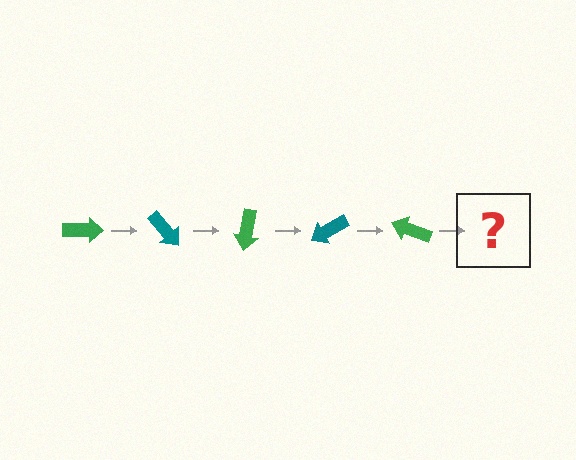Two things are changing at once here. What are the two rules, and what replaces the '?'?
The two rules are that it rotates 50 degrees each step and the color cycles through green and teal. The '?' should be a teal arrow, rotated 250 degrees from the start.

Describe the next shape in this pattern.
It should be a teal arrow, rotated 250 degrees from the start.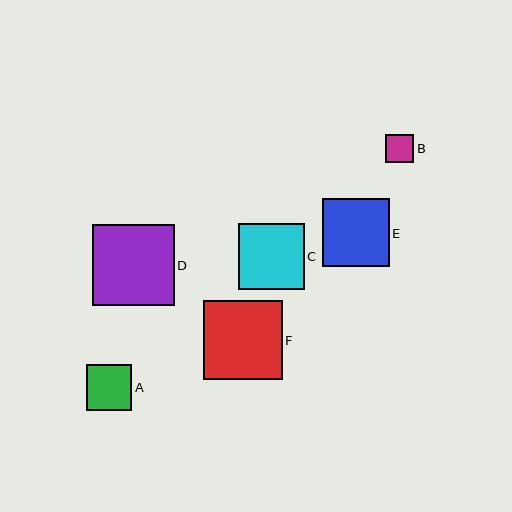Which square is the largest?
Square D is the largest with a size of approximately 81 pixels.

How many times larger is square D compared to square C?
Square D is approximately 1.2 times the size of square C.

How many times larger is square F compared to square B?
Square F is approximately 2.8 times the size of square B.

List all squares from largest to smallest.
From largest to smallest: D, F, E, C, A, B.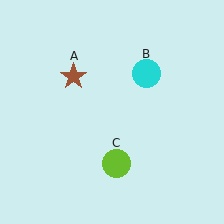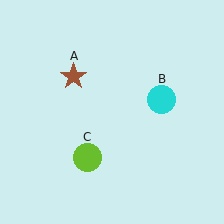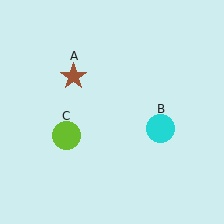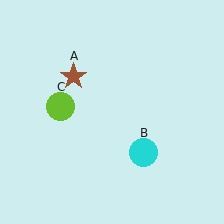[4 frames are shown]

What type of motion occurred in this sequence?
The cyan circle (object B), lime circle (object C) rotated clockwise around the center of the scene.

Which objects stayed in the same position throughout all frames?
Brown star (object A) remained stationary.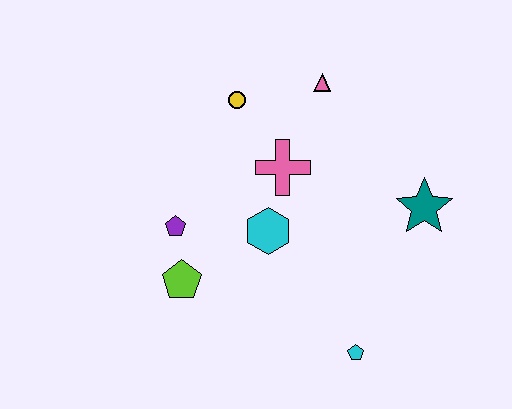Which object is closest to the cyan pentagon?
The cyan hexagon is closest to the cyan pentagon.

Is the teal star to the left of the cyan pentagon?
No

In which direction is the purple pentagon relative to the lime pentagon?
The purple pentagon is above the lime pentagon.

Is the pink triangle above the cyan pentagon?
Yes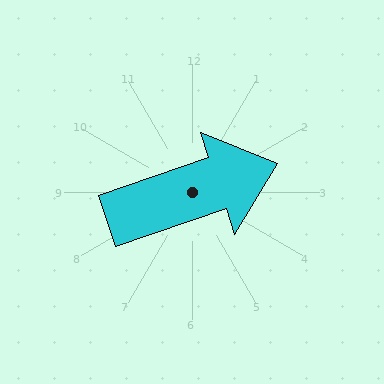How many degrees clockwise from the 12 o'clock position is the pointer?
Approximately 71 degrees.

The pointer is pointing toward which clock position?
Roughly 2 o'clock.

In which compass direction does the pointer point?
East.